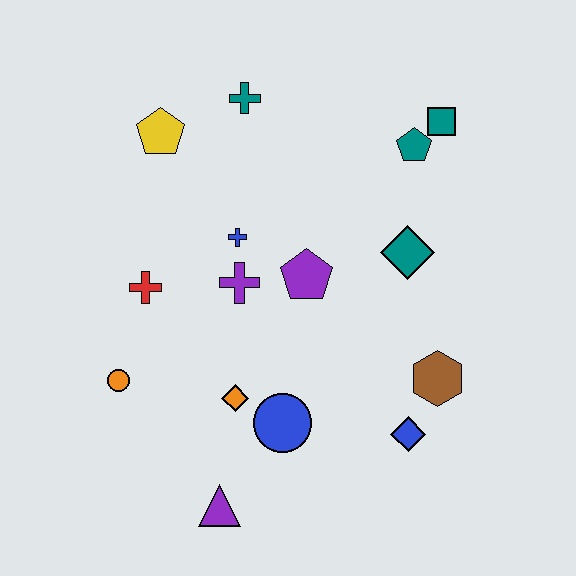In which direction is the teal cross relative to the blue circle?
The teal cross is above the blue circle.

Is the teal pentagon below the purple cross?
No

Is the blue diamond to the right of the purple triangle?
Yes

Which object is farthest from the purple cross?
The teal square is farthest from the purple cross.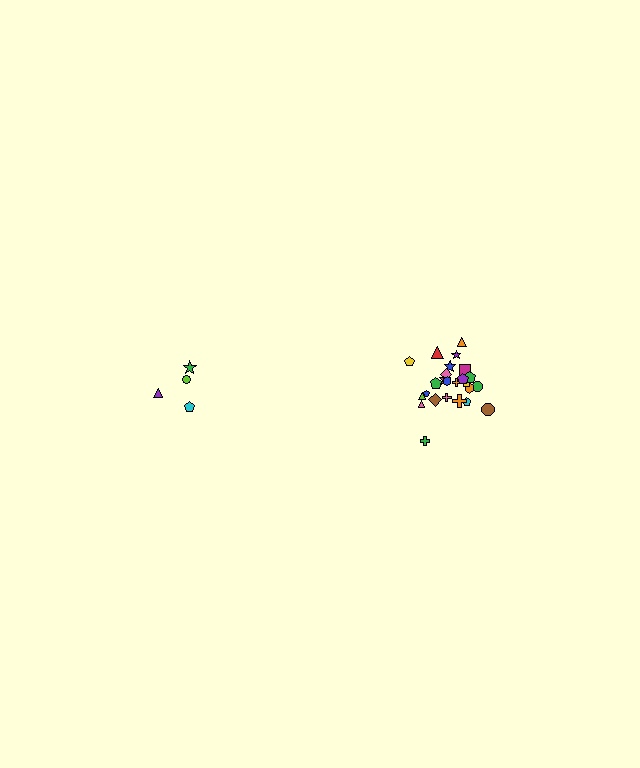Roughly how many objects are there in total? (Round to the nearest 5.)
Roughly 30 objects in total.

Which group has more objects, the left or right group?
The right group.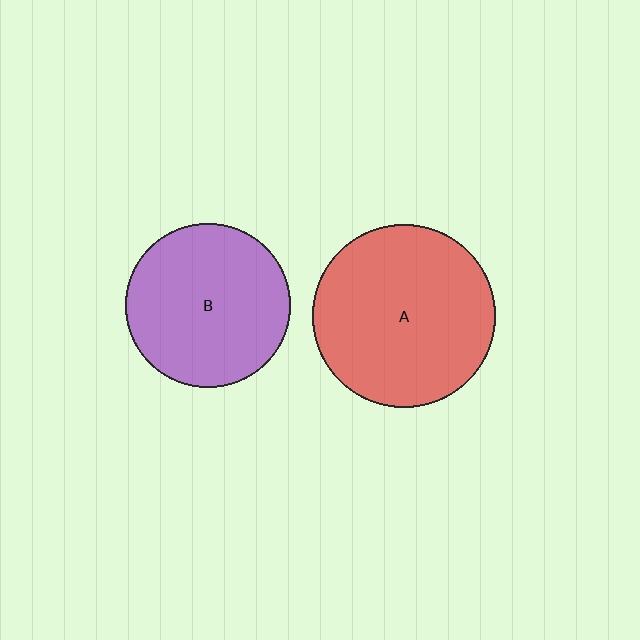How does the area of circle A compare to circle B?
Approximately 1.2 times.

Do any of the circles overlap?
No, none of the circles overlap.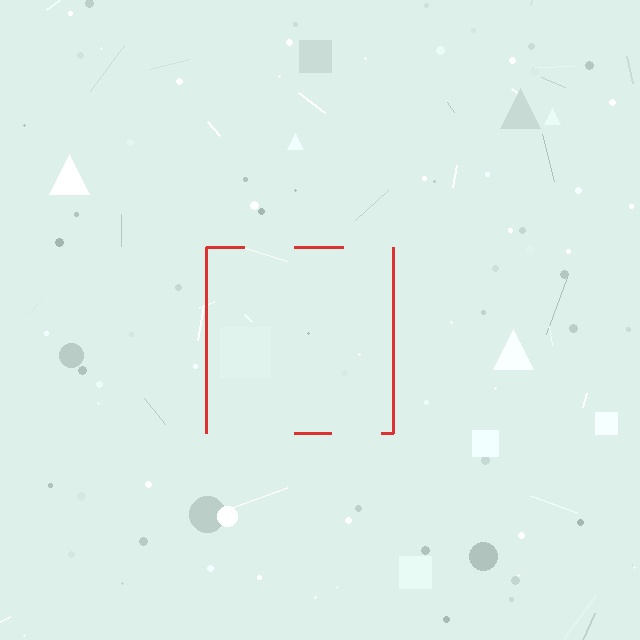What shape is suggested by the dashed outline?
The dashed outline suggests a square.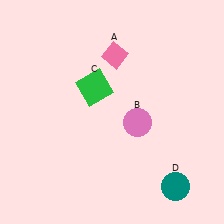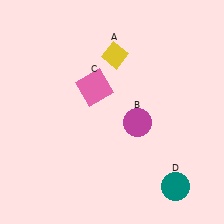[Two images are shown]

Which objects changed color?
A changed from pink to yellow. B changed from pink to magenta. C changed from green to pink.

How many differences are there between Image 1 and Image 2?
There are 3 differences between the two images.